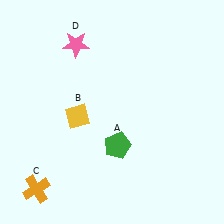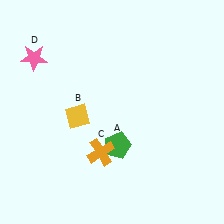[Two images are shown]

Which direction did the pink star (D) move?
The pink star (D) moved left.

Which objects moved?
The objects that moved are: the orange cross (C), the pink star (D).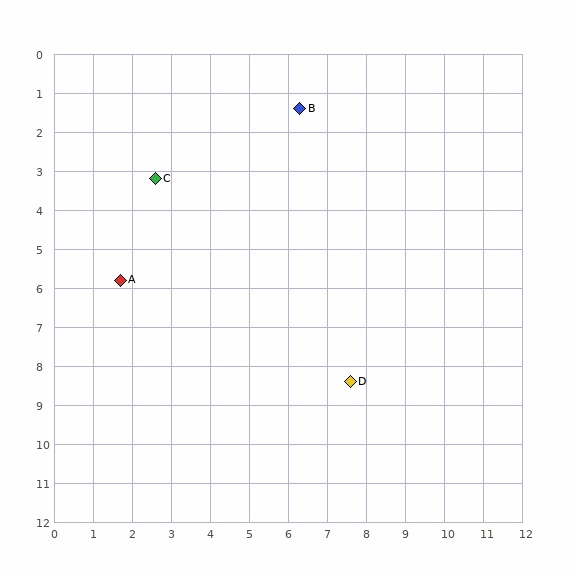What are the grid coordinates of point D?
Point D is at approximately (7.6, 8.4).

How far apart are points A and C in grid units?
Points A and C are about 2.8 grid units apart.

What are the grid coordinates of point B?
Point B is at approximately (6.3, 1.4).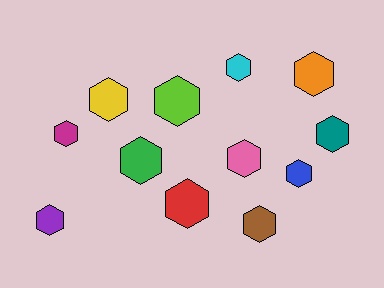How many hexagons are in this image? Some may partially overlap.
There are 12 hexagons.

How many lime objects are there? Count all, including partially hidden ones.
There is 1 lime object.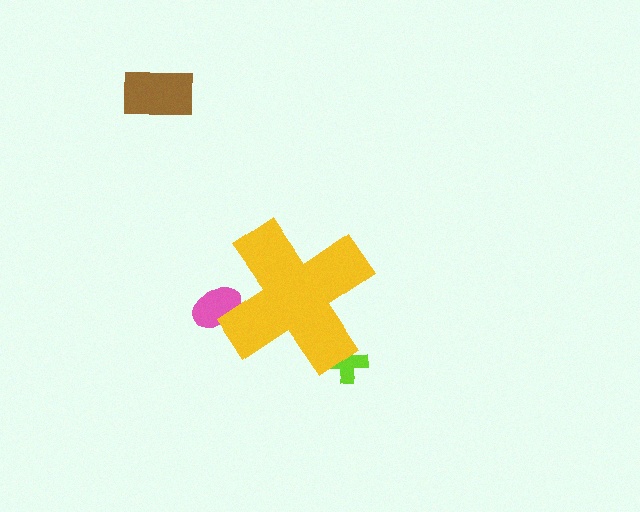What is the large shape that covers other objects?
A yellow cross.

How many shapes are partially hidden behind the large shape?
2 shapes are partially hidden.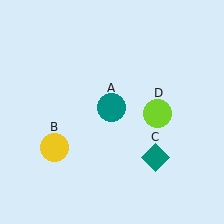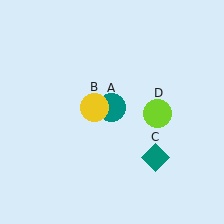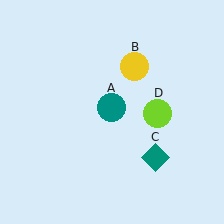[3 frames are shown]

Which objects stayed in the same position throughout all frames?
Teal circle (object A) and teal diamond (object C) and lime circle (object D) remained stationary.